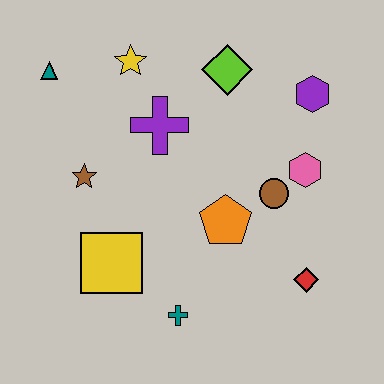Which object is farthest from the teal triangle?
The red diamond is farthest from the teal triangle.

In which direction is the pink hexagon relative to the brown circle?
The pink hexagon is to the right of the brown circle.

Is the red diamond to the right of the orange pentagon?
Yes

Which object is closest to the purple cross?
The yellow star is closest to the purple cross.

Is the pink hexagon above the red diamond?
Yes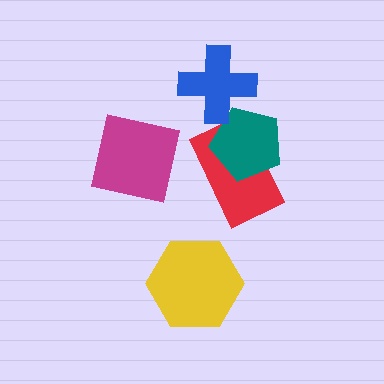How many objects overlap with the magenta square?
0 objects overlap with the magenta square.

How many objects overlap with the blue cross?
1 object overlaps with the blue cross.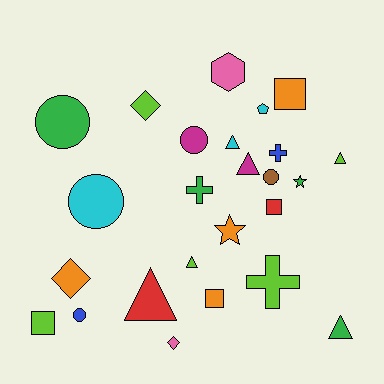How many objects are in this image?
There are 25 objects.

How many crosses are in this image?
There are 3 crosses.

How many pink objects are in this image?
There are 2 pink objects.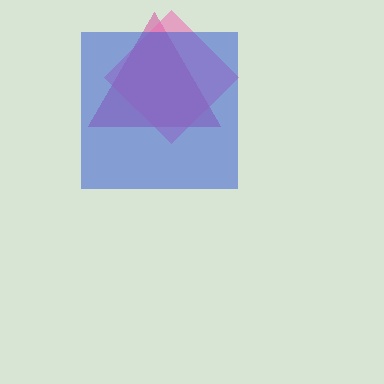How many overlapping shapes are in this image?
There are 3 overlapping shapes in the image.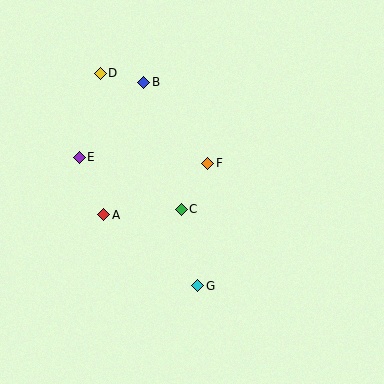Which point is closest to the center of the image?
Point C at (181, 209) is closest to the center.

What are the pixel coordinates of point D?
Point D is at (100, 73).